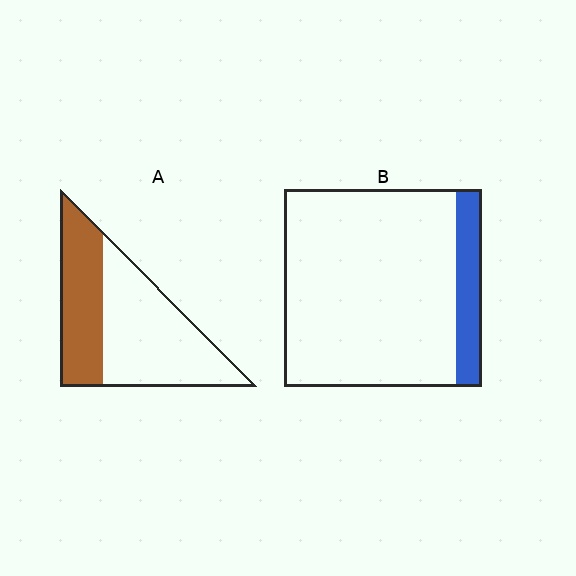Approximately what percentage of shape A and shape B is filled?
A is approximately 40% and B is approximately 15%.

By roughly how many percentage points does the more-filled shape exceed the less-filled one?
By roughly 25 percentage points (A over B).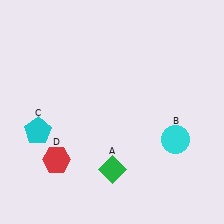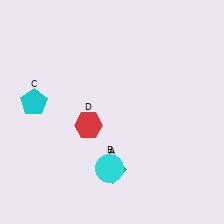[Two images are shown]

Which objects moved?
The objects that moved are: the cyan circle (B), the cyan pentagon (C), the red hexagon (D).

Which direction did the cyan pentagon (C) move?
The cyan pentagon (C) moved up.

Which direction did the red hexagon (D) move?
The red hexagon (D) moved up.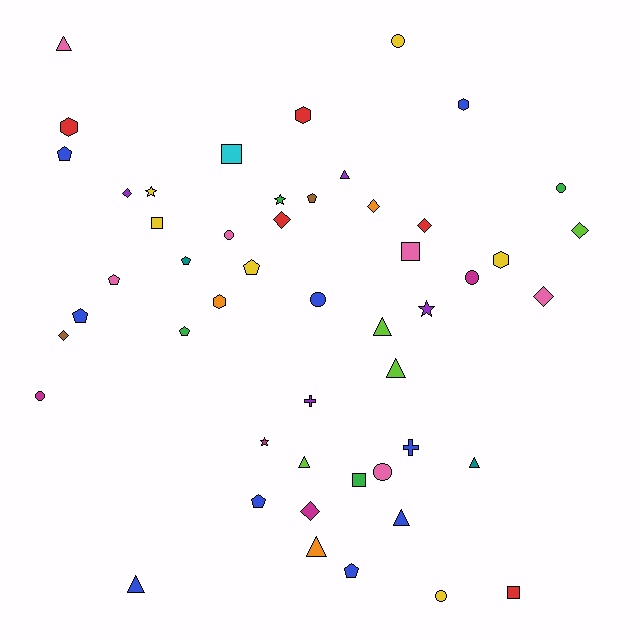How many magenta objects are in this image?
There are 4 magenta objects.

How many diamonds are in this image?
There are 8 diamonds.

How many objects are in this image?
There are 50 objects.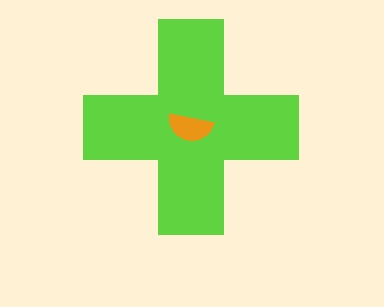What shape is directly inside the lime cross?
The orange semicircle.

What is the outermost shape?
The lime cross.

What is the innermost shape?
The orange semicircle.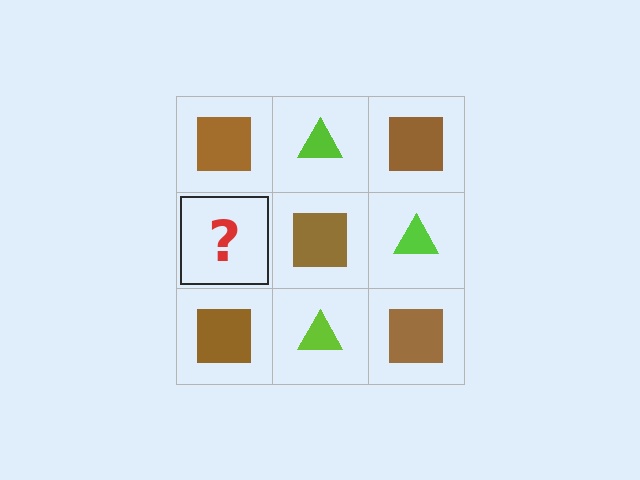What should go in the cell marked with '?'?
The missing cell should contain a lime triangle.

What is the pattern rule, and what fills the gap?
The rule is that it alternates brown square and lime triangle in a checkerboard pattern. The gap should be filled with a lime triangle.